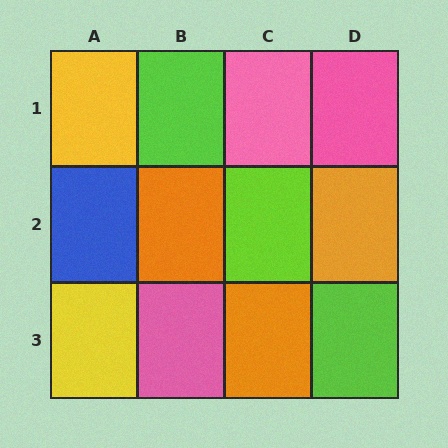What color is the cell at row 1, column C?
Pink.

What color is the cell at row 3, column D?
Lime.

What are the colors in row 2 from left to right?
Blue, orange, lime, orange.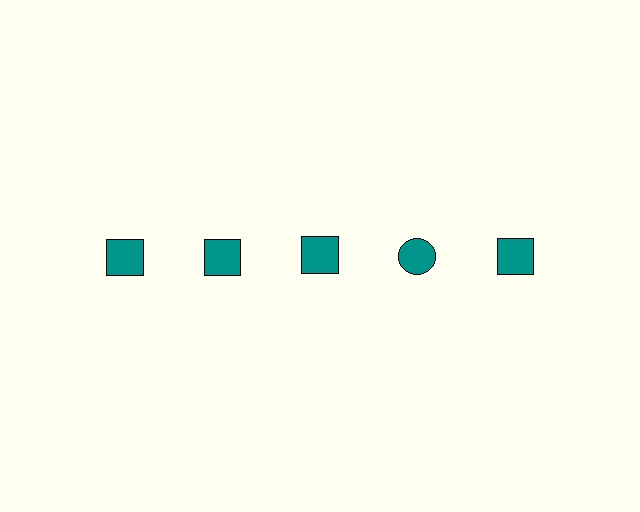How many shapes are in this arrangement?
There are 5 shapes arranged in a grid pattern.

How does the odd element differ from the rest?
It has a different shape: circle instead of square.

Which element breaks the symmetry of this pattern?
The teal circle in the top row, second from right column breaks the symmetry. All other shapes are teal squares.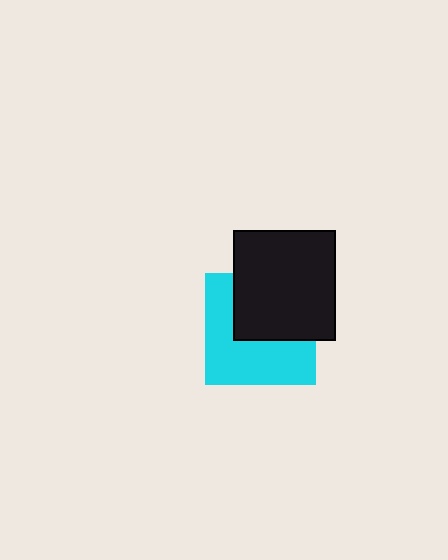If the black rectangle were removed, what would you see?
You would see the complete cyan square.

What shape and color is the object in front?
The object in front is a black rectangle.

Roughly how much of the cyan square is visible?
About half of it is visible (roughly 55%).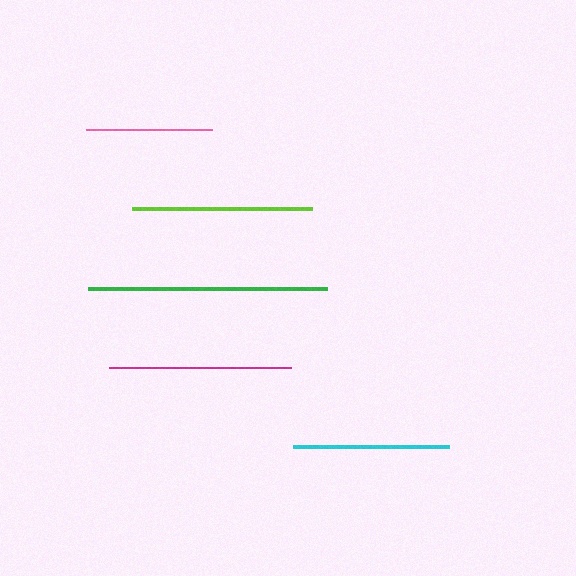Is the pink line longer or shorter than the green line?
The green line is longer than the pink line.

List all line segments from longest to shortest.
From longest to shortest: green, magenta, lime, cyan, pink.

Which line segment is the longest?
The green line is the longest at approximately 238 pixels.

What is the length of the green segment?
The green segment is approximately 238 pixels long.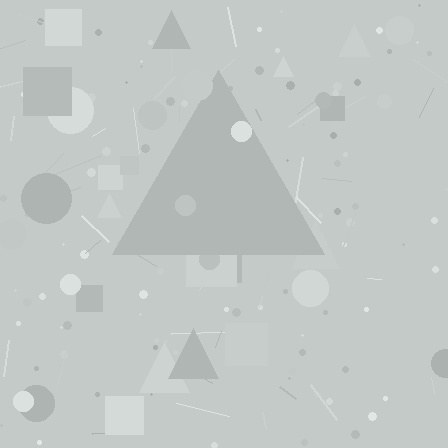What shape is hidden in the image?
A triangle is hidden in the image.